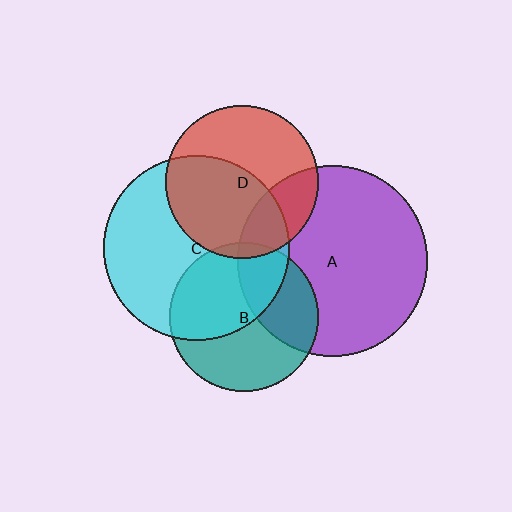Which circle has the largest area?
Circle A (purple).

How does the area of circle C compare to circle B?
Approximately 1.6 times.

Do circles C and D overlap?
Yes.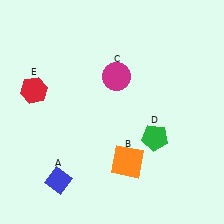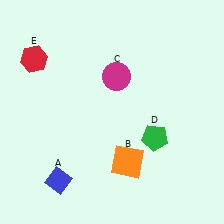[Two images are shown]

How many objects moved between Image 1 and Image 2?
1 object moved between the two images.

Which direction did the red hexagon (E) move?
The red hexagon (E) moved up.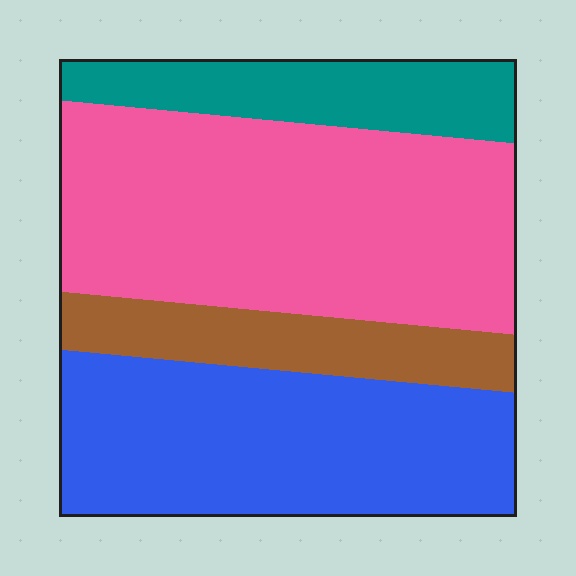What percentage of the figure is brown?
Brown takes up about one eighth (1/8) of the figure.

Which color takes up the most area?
Pink, at roughly 40%.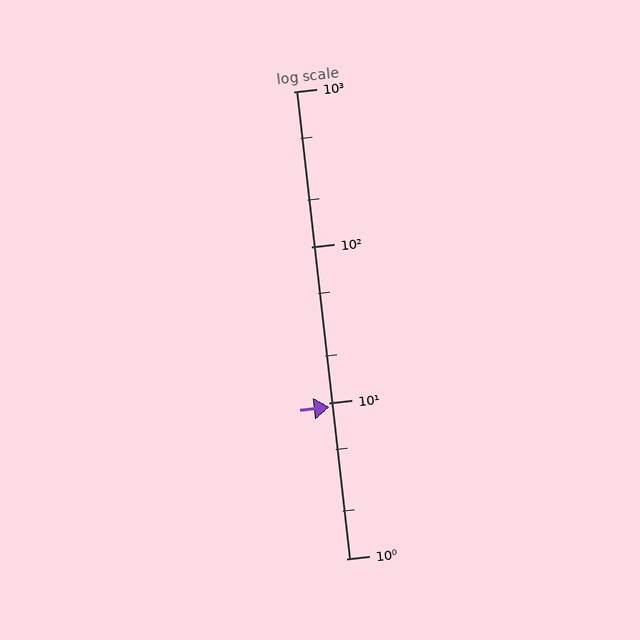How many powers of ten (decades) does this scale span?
The scale spans 3 decades, from 1 to 1000.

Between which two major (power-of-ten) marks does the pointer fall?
The pointer is between 1 and 10.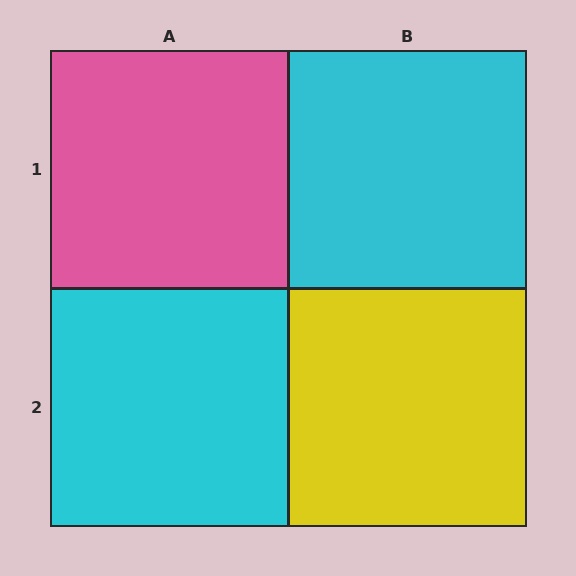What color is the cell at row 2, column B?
Yellow.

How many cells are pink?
1 cell is pink.